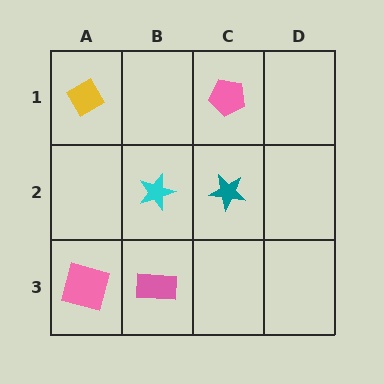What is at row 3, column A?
A pink square.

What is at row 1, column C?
A pink pentagon.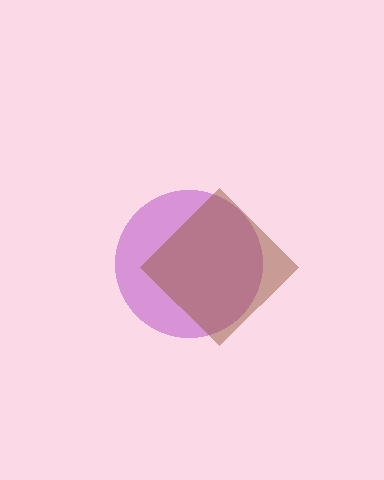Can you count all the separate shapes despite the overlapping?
Yes, there are 2 separate shapes.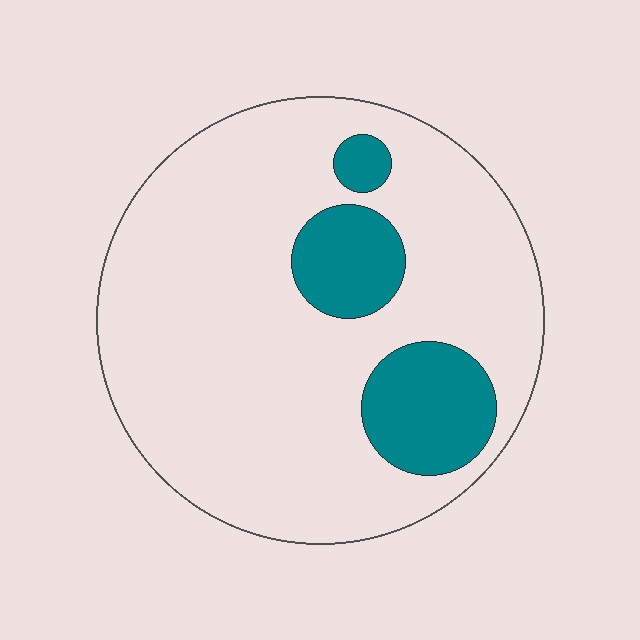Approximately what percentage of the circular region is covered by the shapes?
Approximately 15%.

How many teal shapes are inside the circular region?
3.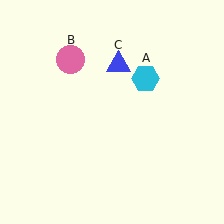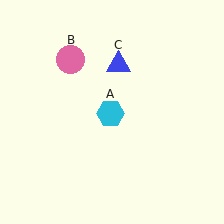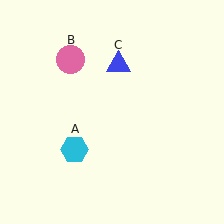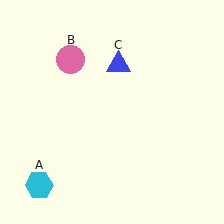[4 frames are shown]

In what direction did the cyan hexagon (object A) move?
The cyan hexagon (object A) moved down and to the left.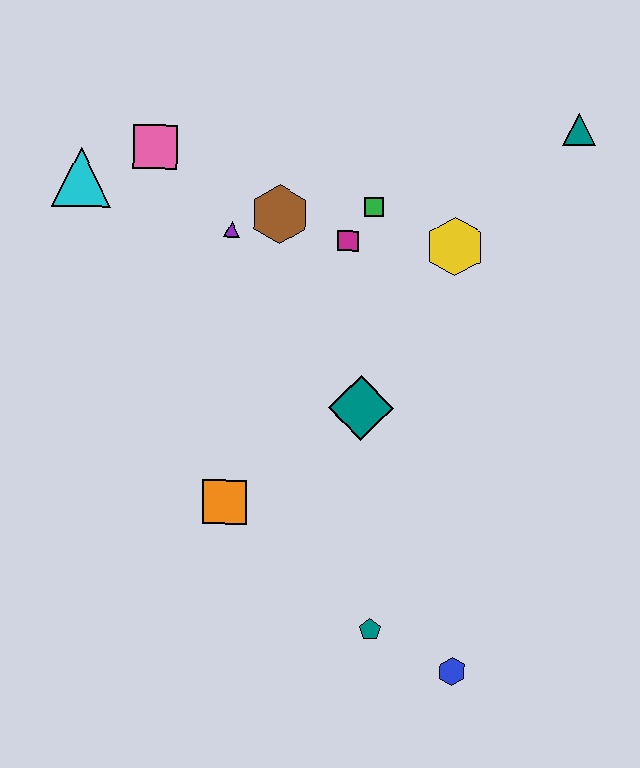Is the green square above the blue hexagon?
Yes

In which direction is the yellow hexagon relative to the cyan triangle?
The yellow hexagon is to the right of the cyan triangle.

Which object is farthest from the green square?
The blue hexagon is farthest from the green square.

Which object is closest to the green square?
The magenta square is closest to the green square.